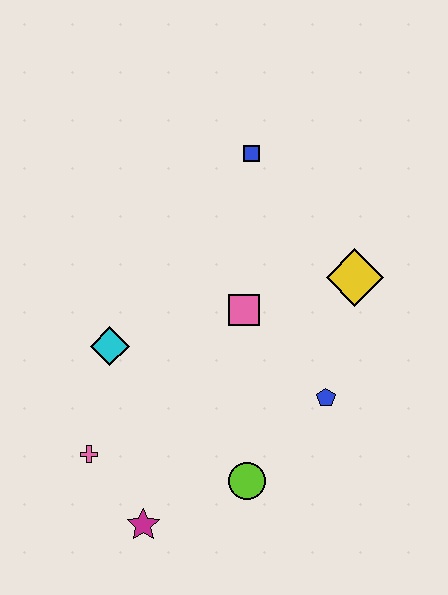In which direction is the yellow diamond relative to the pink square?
The yellow diamond is to the right of the pink square.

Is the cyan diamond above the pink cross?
Yes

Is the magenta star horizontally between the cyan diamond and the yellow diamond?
Yes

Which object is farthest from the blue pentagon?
The blue square is farthest from the blue pentagon.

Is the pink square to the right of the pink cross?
Yes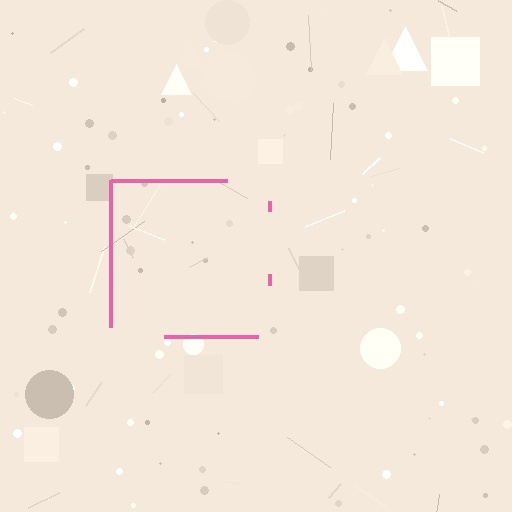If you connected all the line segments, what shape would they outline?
They would outline a square.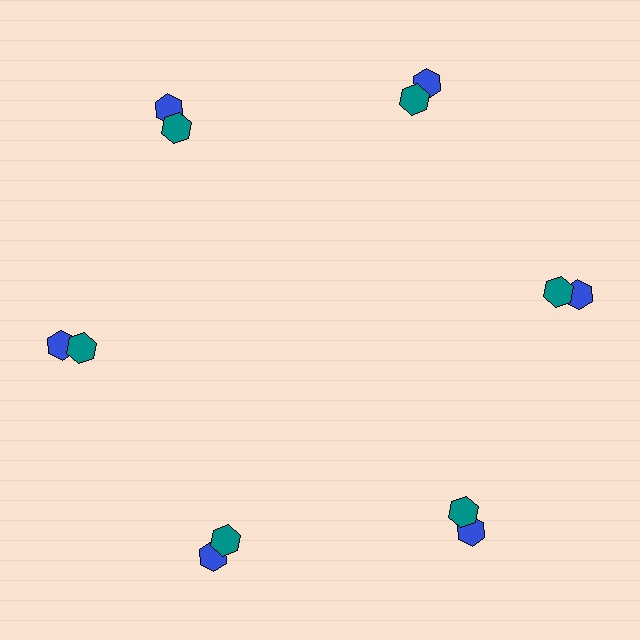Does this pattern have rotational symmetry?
Yes, this pattern has 6-fold rotational symmetry. It looks the same after rotating 60 degrees around the center.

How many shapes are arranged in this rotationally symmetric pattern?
There are 12 shapes, arranged in 6 groups of 2.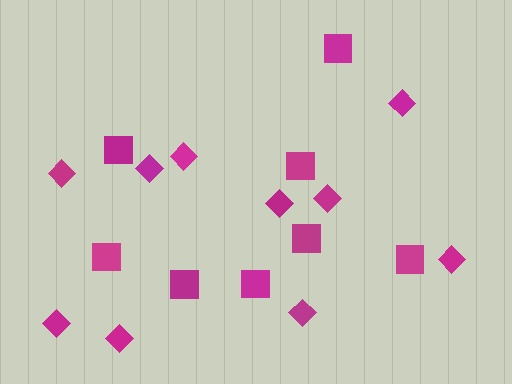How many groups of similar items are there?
There are 2 groups: one group of squares (8) and one group of diamonds (10).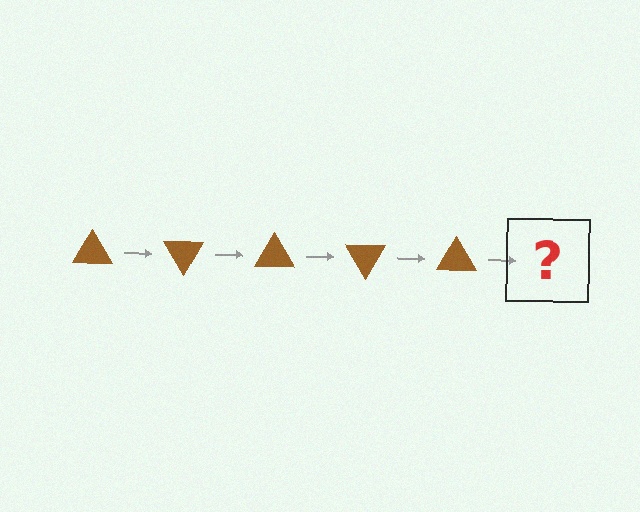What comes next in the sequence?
The next element should be a brown triangle rotated 300 degrees.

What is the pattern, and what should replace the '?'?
The pattern is that the triangle rotates 60 degrees each step. The '?' should be a brown triangle rotated 300 degrees.